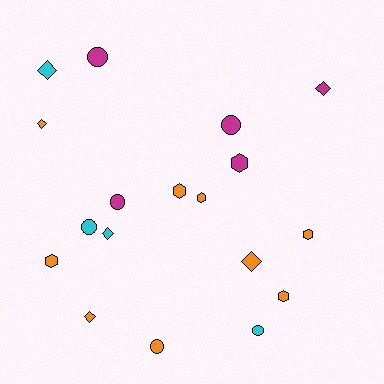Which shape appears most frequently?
Diamond, with 6 objects.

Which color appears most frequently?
Orange, with 9 objects.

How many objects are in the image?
There are 18 objects.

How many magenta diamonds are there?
There is 1 magenta diamond.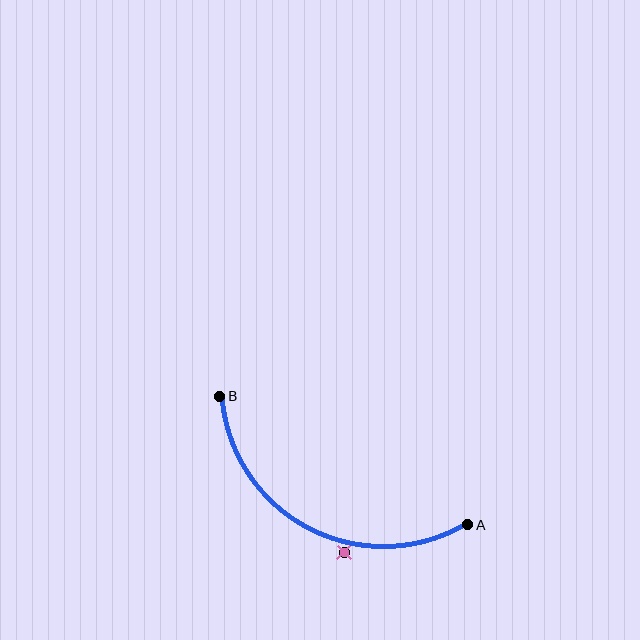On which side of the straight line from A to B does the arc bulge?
The arc bulges below the straight line connecting A and B.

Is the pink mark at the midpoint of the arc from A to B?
No — the pink mark does not lie on the arc at all. It sits slightly outside the curve.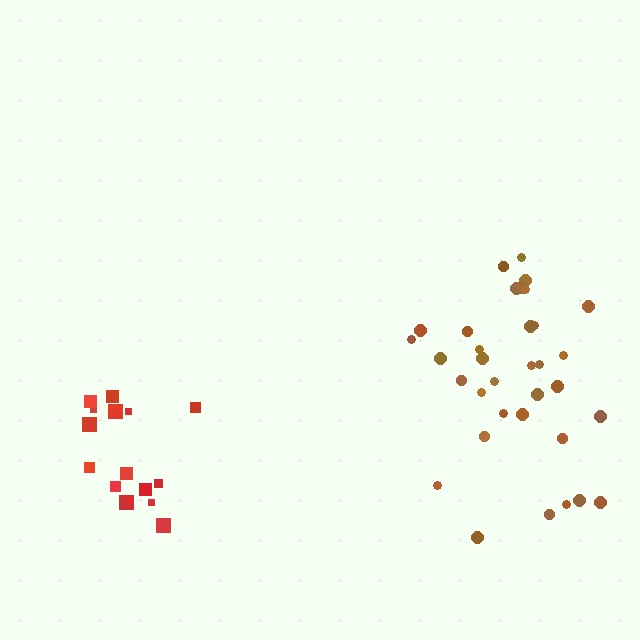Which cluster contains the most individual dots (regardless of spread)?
Brown (35).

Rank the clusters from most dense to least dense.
red, brown.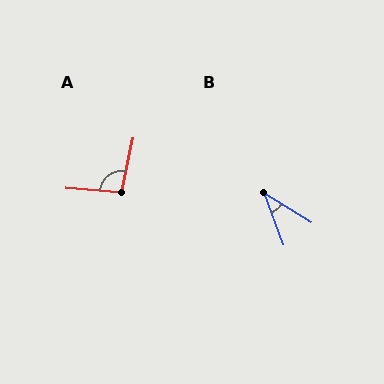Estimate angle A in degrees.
Approximately 98 degrees.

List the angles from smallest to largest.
B (38°), A (98°).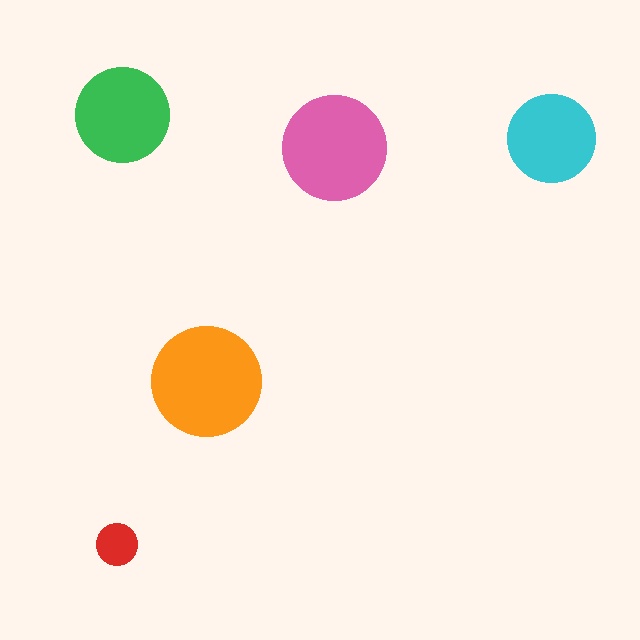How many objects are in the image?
There are 5 objects in the image.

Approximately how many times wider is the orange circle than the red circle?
About 2.5 times wider.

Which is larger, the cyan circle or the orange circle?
The orange one.